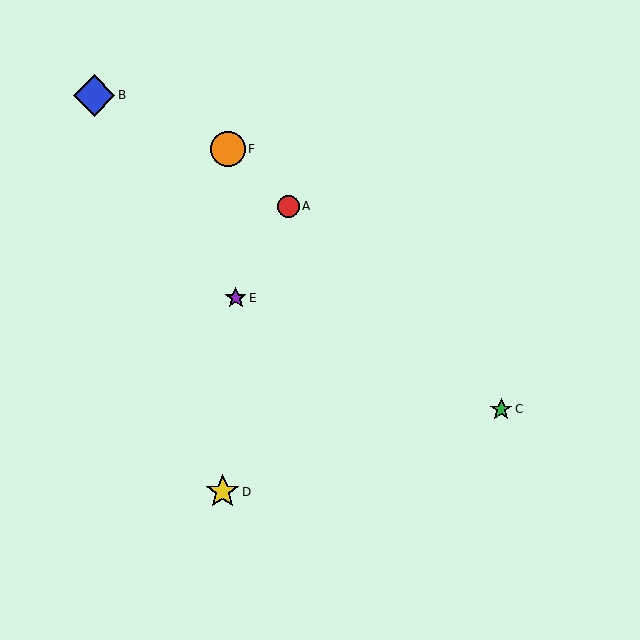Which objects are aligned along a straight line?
Objects A, C, F are aligned along a straight line.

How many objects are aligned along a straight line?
3 objects (A, C, F) are aligned along a straight line.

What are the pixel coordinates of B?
Object B is at (94, 95).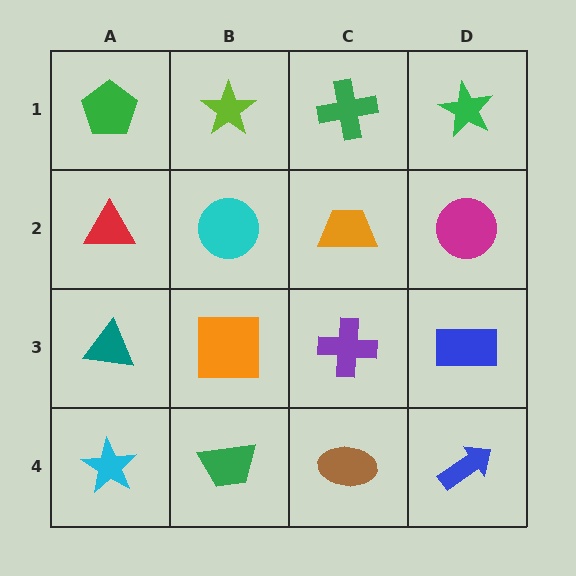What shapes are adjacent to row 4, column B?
An orange square (row 3, column B), a cyan star (row 4, column A), a brown ellipse (row 4, column C).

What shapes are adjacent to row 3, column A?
A red triangle (row 2, column A), a cyan star (row 4, column A), an orange square (row 3, column B).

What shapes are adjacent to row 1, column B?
A cyan circle (row 2, column B), a green pentagon (row 1, column A), a green cross (row 1, column C).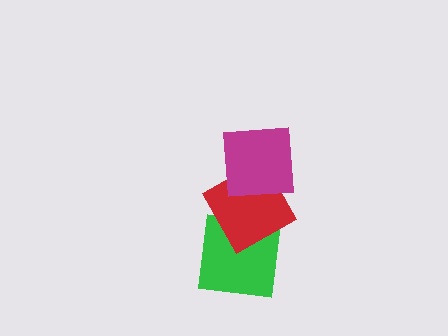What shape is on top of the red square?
The magenta square is on top of the red square.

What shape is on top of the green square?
The red square is on top of the green square.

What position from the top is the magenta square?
The magenta square is 1st from the top.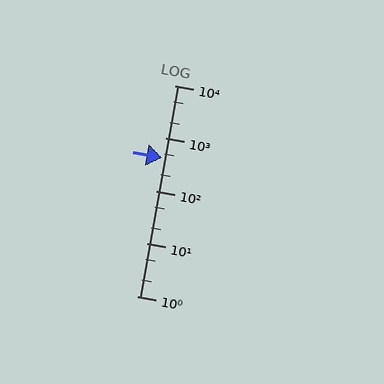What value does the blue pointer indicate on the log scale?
The pointer indicates approximately 420.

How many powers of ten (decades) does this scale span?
The scale spans 4 decades, from 1 to 10000.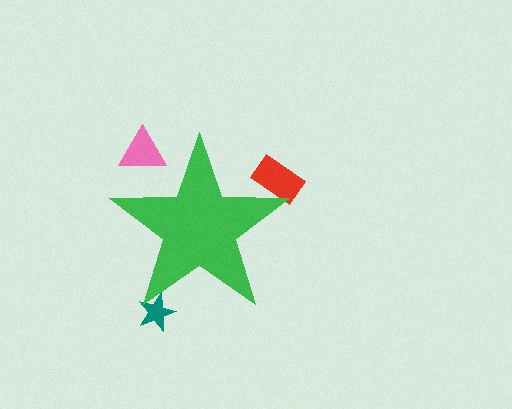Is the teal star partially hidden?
Yes, the teal star is partially hidden behind the green star.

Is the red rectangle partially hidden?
Yes, the red rectangle is partially hidden behind the green star.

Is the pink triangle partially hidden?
Yes, the pink triangle is partially hidden behind the green star.